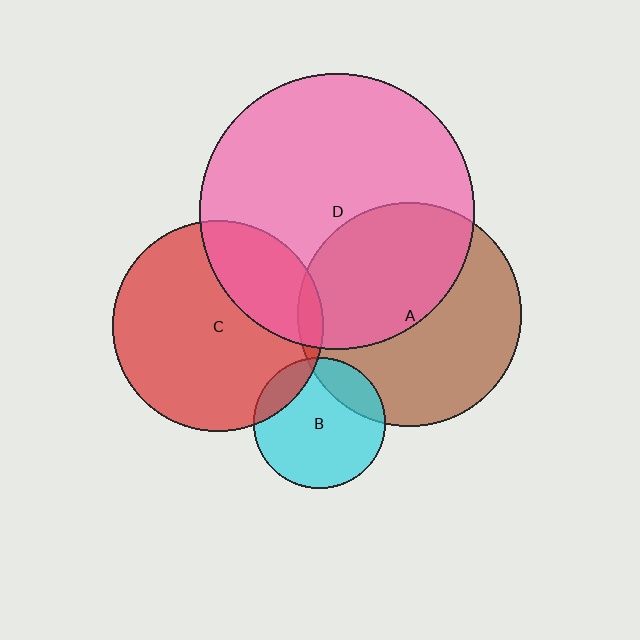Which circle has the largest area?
Circle D (pink).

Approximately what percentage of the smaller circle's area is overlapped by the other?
Approximately 20%.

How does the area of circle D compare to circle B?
Approximately 4.4 times.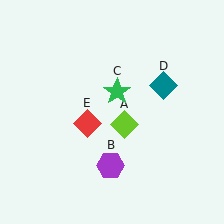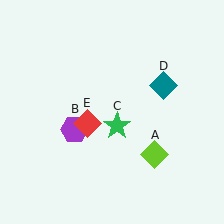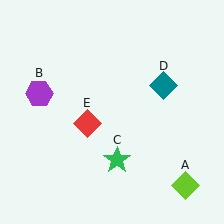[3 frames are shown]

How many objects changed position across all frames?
3 objects changed position: lime diamond (object A), purple hexagon (object B), green star (object C).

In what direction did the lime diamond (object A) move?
The lime diamond (object A) moved down and to the right.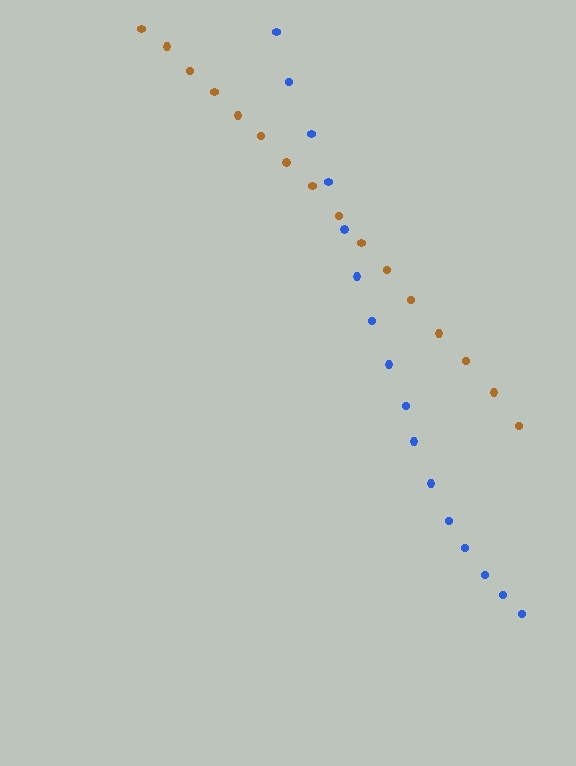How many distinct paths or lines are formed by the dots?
There are 2 distinct paths.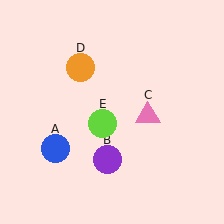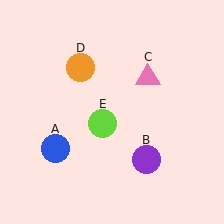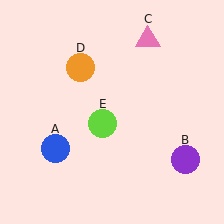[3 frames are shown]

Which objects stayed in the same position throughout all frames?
Blue circle (object A) and orange circle (object D) and lime circle (object E) remained stationary.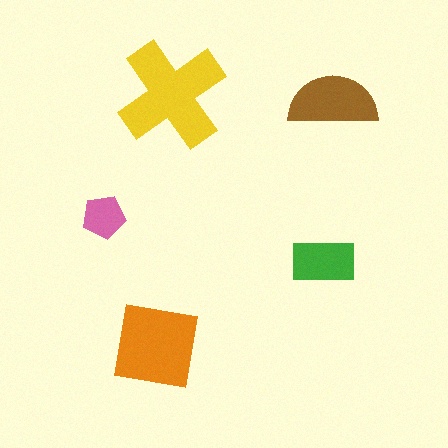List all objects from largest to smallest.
The yellow cross, the orange square, the brown semicircle, the green rectangle, the pink pentagon.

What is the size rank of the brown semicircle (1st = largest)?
3rd.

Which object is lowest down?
The orange square is bottommost.